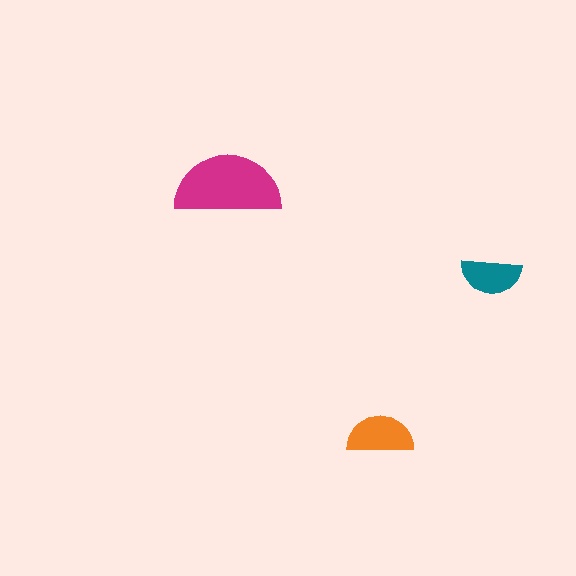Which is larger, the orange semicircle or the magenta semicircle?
The magenta one.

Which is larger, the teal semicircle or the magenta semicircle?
The magenta one.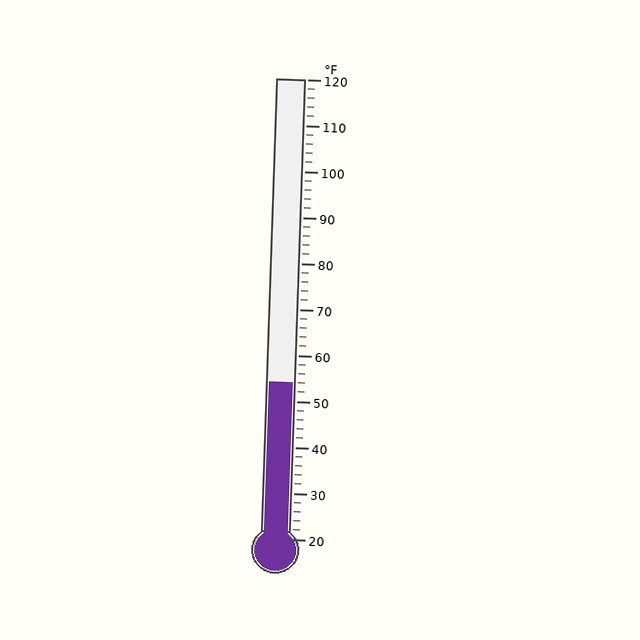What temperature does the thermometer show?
The thermometer shows approximately 54°F.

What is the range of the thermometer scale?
The thermometer scale ranges from 20°F to 120°F.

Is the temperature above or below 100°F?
The temperature is below 100°F.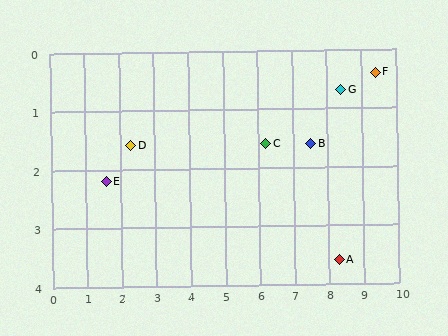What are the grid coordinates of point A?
Point A is at approximately (8.3, 3.6).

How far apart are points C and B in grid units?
Points C and B are about 1.3 grid units apart.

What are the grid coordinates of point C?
Point C is at approximately (6.2, 1.6).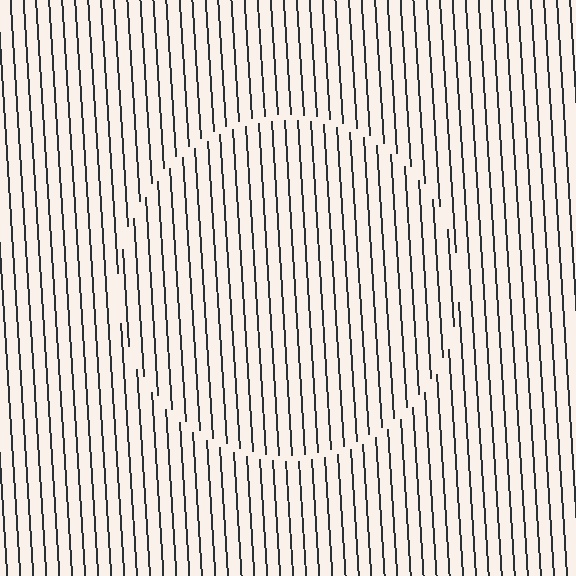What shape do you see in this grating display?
An illusory circle. The interior of the shape contains the same grating, shifted by half a period — the contour is defined by the phase discontinuity where line-ends from the inner and outer gratings abut.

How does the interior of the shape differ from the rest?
The interior of the shape contains the same grating, shifted by half a period — the contour is defined by the phase discontinuity where line-ends from the inner and outer gratings abut.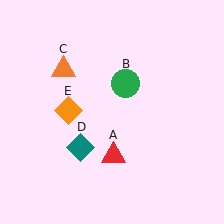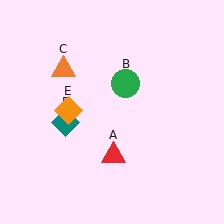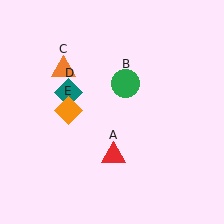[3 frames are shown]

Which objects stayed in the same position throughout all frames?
Red triangle (object A) and green circle (object B) and orange triangle (object C) and orange diamond (object E) remained stationary.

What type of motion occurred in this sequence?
The teal diamond (object D) rotated clockwise around the center of the scene.